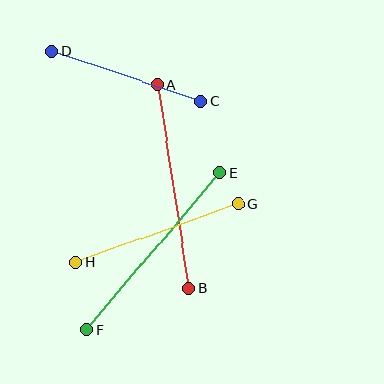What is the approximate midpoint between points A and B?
The midpoint is at approximately (173, 186) pixels.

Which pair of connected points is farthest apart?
Points E and F are farthest apart.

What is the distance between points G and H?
The distance is approximately 172 pixels.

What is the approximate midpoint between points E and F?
The midpoint is at approximately (153, 251) pixels.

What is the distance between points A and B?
The distance is approximately 206 pixels.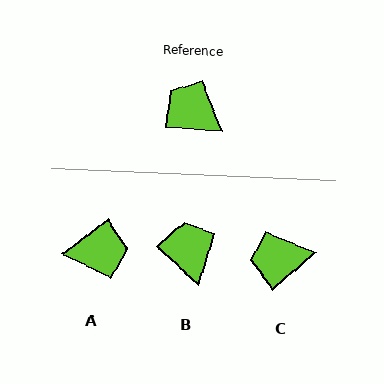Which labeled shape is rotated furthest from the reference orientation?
A, about 138 degrees away.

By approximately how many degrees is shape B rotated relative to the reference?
Approximately 39 degrees clockwise.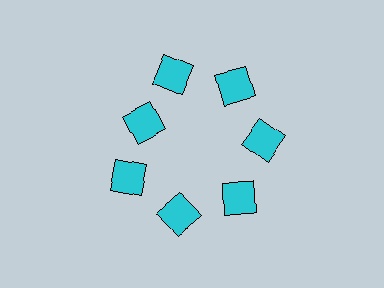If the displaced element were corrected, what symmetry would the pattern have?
It would have 7-fold rotational symmetry — the pattern would map onto itself every 51 degrees.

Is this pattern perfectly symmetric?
No. The 7 cyan squares are arranged in a ring, but one element near the 10 o'clock position is pulled inward toward the center, breaking the 7-fold rotational symmetry.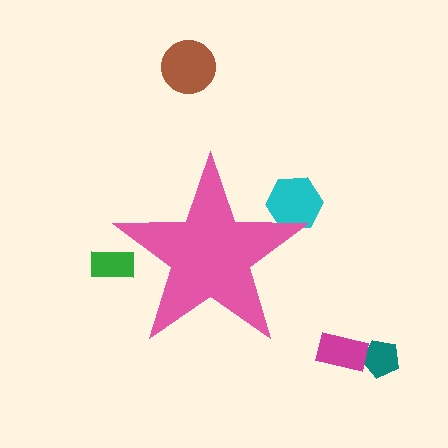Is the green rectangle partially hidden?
Yes, the green rectangle is partially hidden behind the pink star.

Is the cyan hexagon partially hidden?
Yes, the cyan hexagon is partially hidden behind the pink star.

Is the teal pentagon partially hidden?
No, the teal pentagon is fully visible.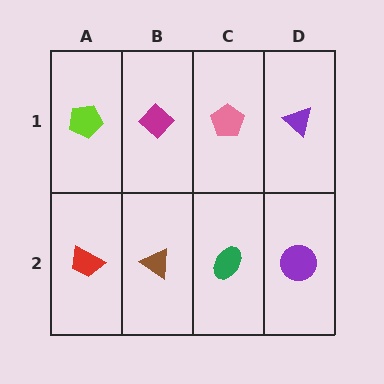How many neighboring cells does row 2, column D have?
2.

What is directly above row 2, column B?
A magenta diamond.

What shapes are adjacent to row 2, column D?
A purple triangle (row 1, column D), a green ellipse (row 2, column C).